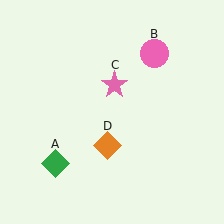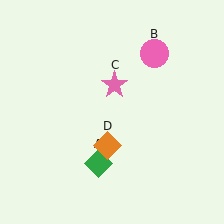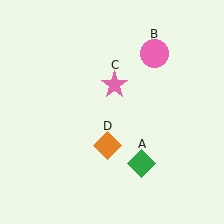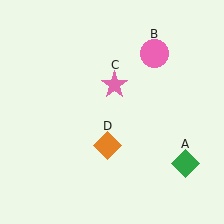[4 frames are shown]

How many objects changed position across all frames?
1 object changed position: green diamond (object A).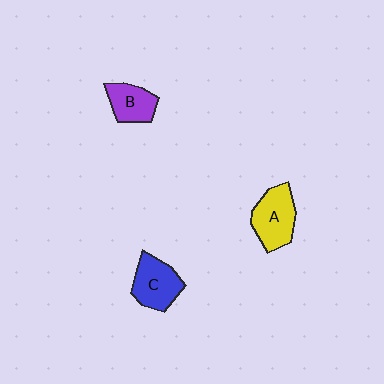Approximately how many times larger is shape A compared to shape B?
Approximately 1.4 times.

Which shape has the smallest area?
Shape B (purple).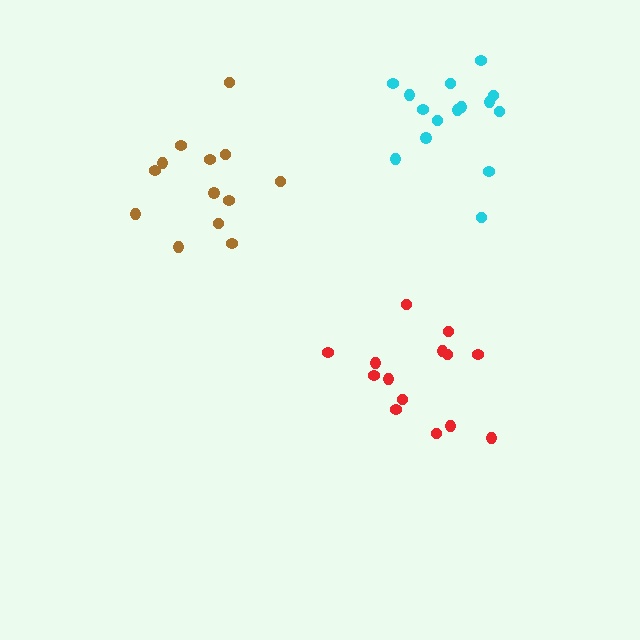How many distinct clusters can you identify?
There are 3 distinct clusters.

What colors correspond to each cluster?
The clusters are colored: red, brown, cyan.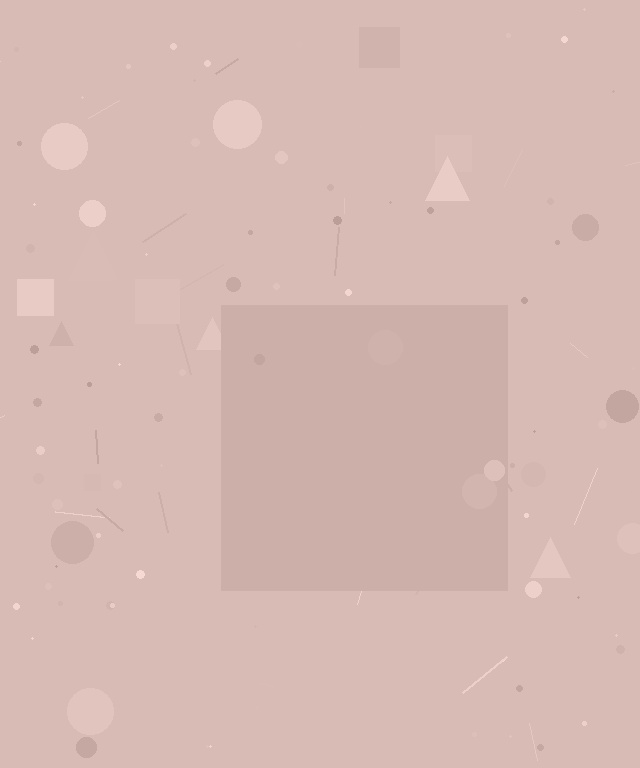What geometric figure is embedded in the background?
A square is embedded in the background.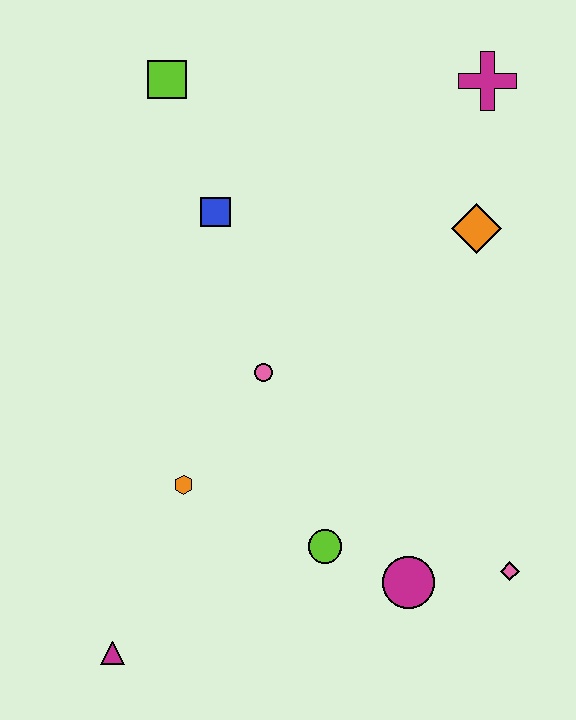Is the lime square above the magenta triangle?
Yes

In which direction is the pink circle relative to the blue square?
The pink circle is below the blue square.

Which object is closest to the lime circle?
The magenta circle is closest to the lime circle.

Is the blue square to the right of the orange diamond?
No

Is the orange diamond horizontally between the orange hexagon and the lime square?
No